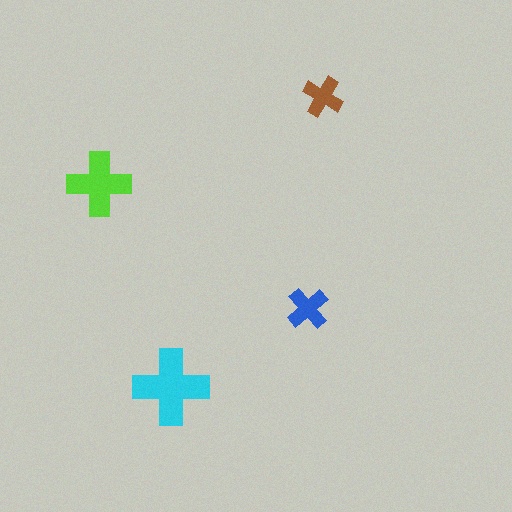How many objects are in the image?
There are 4 objects in the image.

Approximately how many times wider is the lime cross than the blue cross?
About 1.5 times wider.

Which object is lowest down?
The cyan cross is bottommost.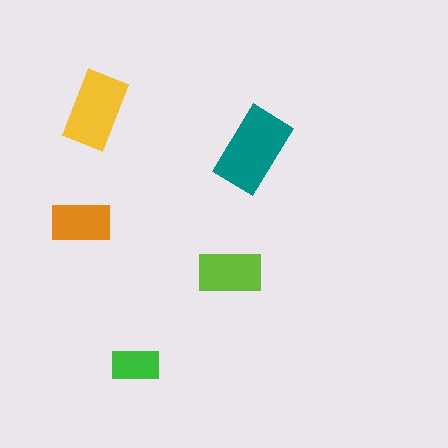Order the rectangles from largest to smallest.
the teal one, the yellow one, the lime one, the orange one, the green one.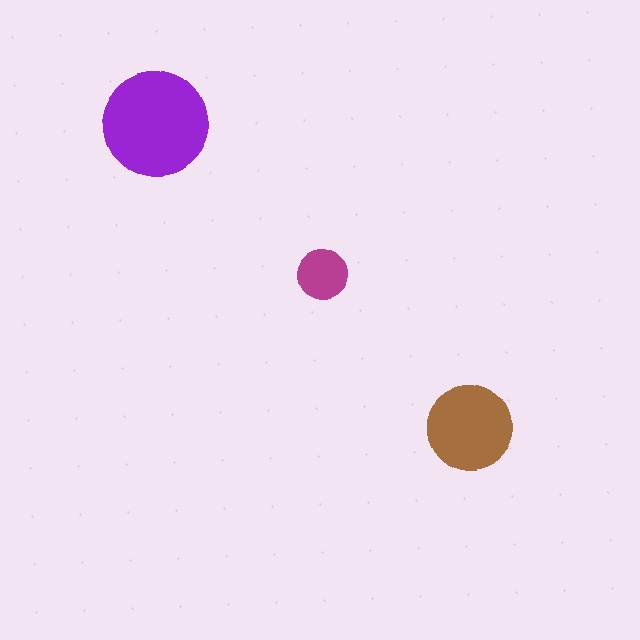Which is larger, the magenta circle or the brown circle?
The brown one.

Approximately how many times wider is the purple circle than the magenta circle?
About 2 times wider.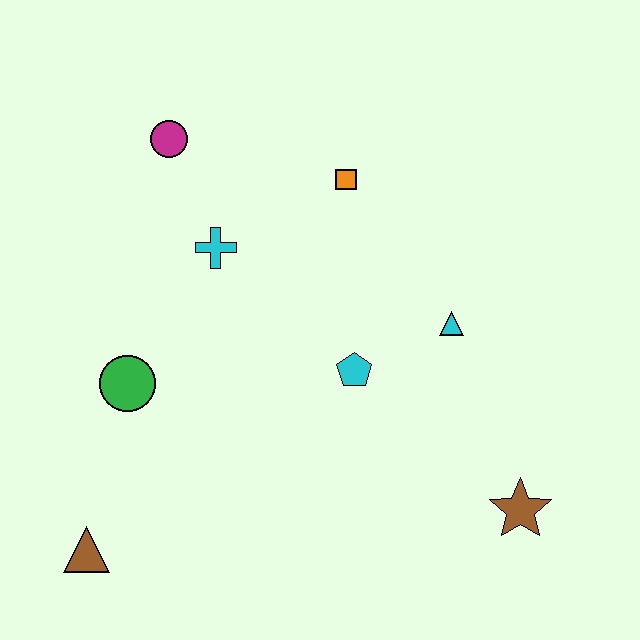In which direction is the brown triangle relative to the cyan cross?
The brown triangle is below the cyan cross.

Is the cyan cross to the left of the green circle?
No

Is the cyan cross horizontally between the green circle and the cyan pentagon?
Yes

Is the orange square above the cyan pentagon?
Yes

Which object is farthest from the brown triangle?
The orange square is farthest from the brown triangle.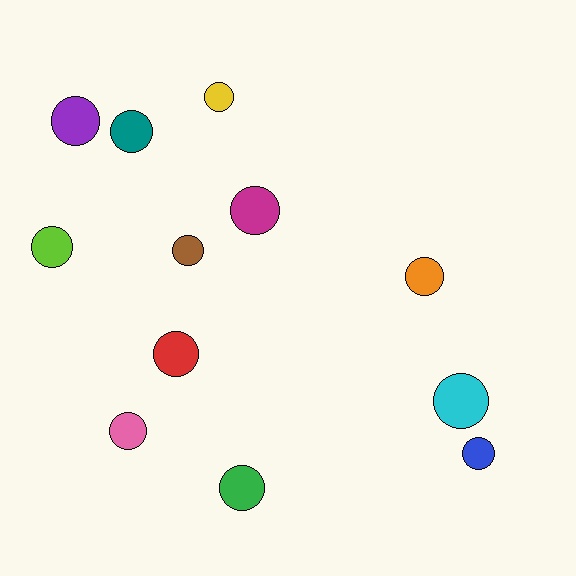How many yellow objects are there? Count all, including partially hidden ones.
There is 1 yellow object.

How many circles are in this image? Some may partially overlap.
There are 12 circles.